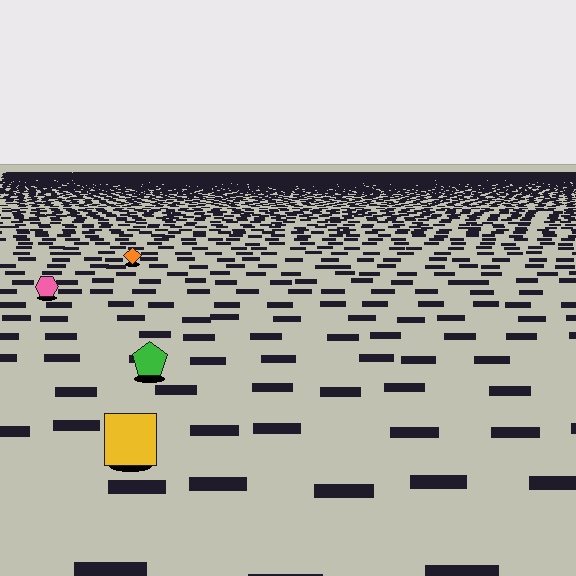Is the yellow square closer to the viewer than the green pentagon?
Yes. The yellow square is closer — you can tell from the texture gradient: the ground texture is coarser near it.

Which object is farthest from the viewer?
The orange diamond is farthest from the viewer. It appears smaller and the ground texture around it is denser.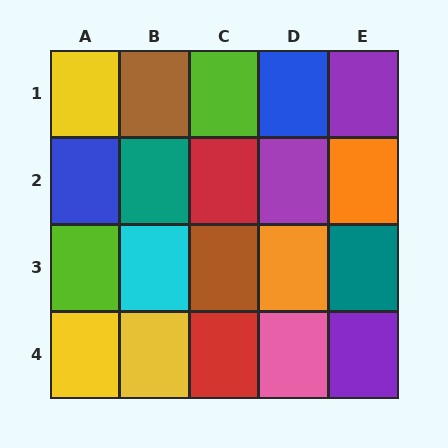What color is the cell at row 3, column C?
Brown.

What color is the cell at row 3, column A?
Lime.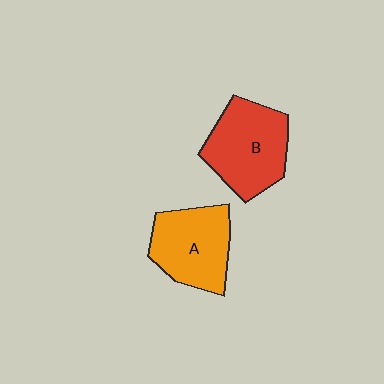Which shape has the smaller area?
Shape A (orange).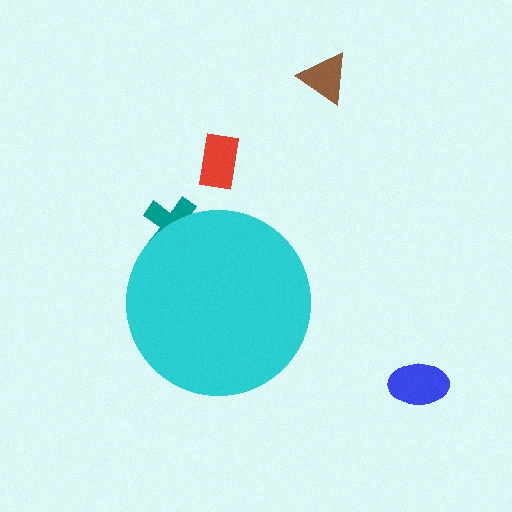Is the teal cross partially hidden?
Yes, the teal cross is partially hidden behind the cyan circle.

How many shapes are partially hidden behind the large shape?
1 shape is partially hidden.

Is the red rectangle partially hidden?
No, the red rectangle is fully visible.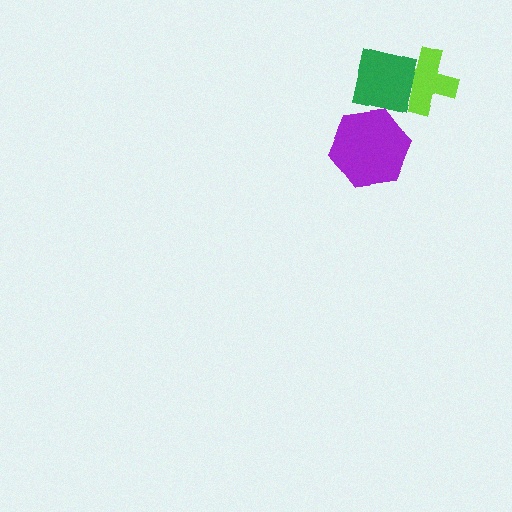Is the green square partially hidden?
Yes, it is partially covered by another shape.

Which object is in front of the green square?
The purple hexagon is in front of the green square.